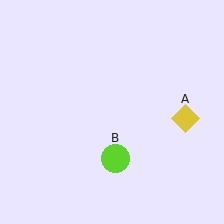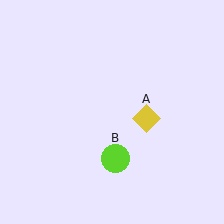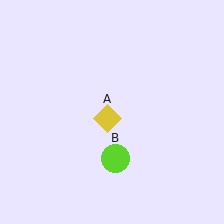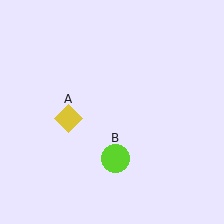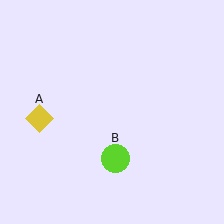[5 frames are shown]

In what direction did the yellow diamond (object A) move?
The yellow diamond (object A) moved left.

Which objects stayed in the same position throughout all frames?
Lime circle (object B) remained stationary.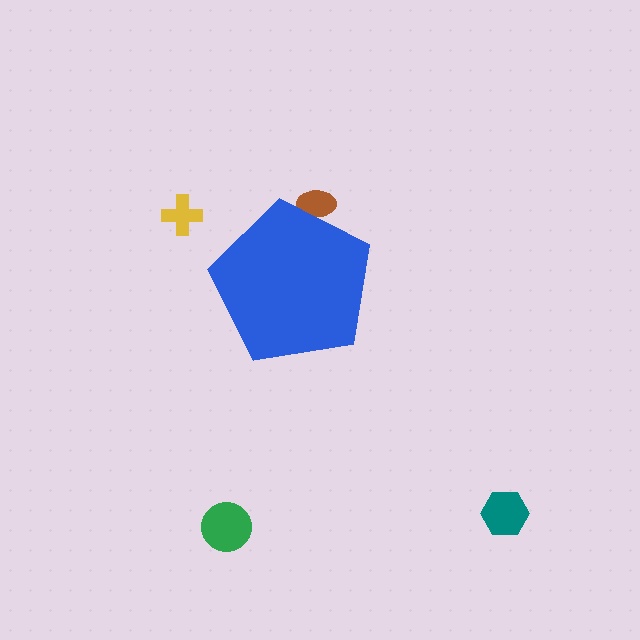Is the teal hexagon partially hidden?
No, the teal hexagon is fully visible.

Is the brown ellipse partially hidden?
Yes, the brown ellipse is partially hidden behind the blue pentagon.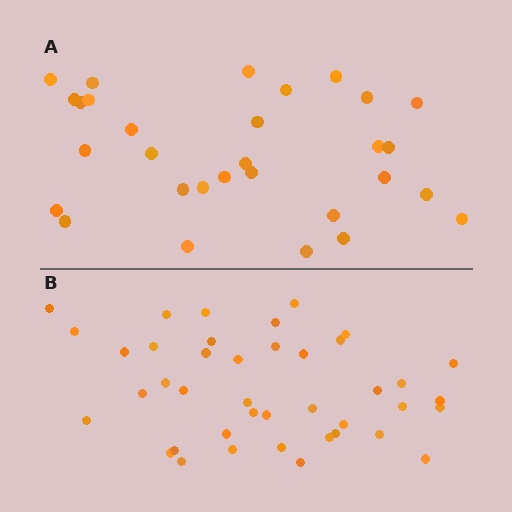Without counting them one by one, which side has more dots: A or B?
Region B (the bottom region) has more dots.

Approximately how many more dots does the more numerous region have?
Region B has roughly 12 or so more dots than region A.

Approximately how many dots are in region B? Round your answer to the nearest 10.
About 40 dots. (The exact count is 41, which rounds to 40.)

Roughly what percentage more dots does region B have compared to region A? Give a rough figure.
About 35% more.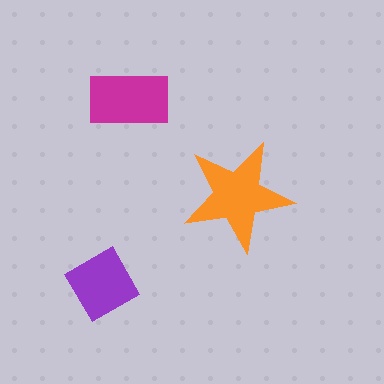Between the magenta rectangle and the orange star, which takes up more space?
The orange star.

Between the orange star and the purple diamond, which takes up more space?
The orange star.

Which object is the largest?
The orange star.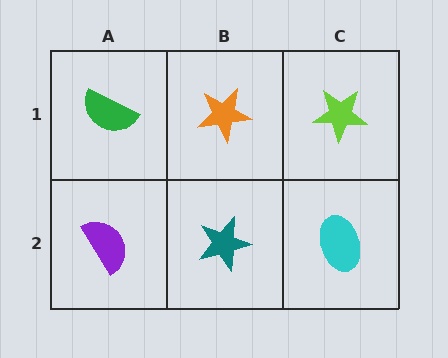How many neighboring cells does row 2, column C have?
2.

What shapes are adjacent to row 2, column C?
A lime star (row 1, column C), a teal star (row 2, column B).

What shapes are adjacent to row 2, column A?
A green semicircle (row 1, column A), a teal star (row 2, column B).